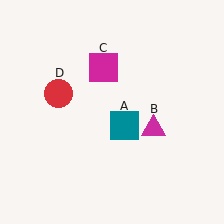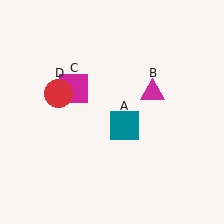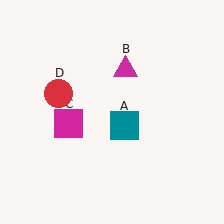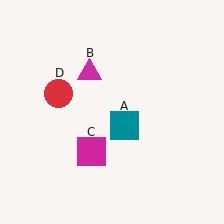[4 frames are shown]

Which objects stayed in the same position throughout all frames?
Teal square (object A) and red circle (object D) remained stationary.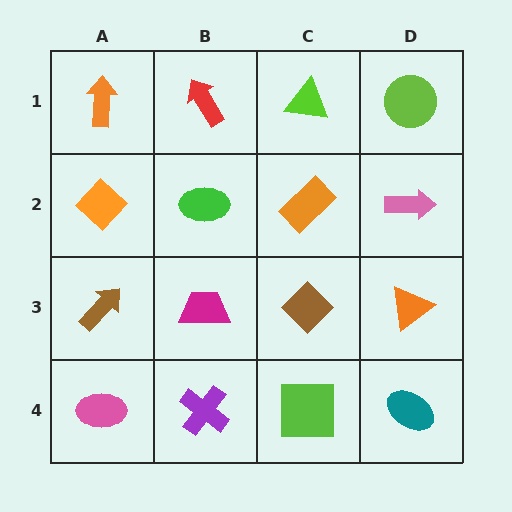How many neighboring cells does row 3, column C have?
4.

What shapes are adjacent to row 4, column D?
An orange triangle (row 3, column D), a lime square (row 4, column C).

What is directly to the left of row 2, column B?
An orange diamond.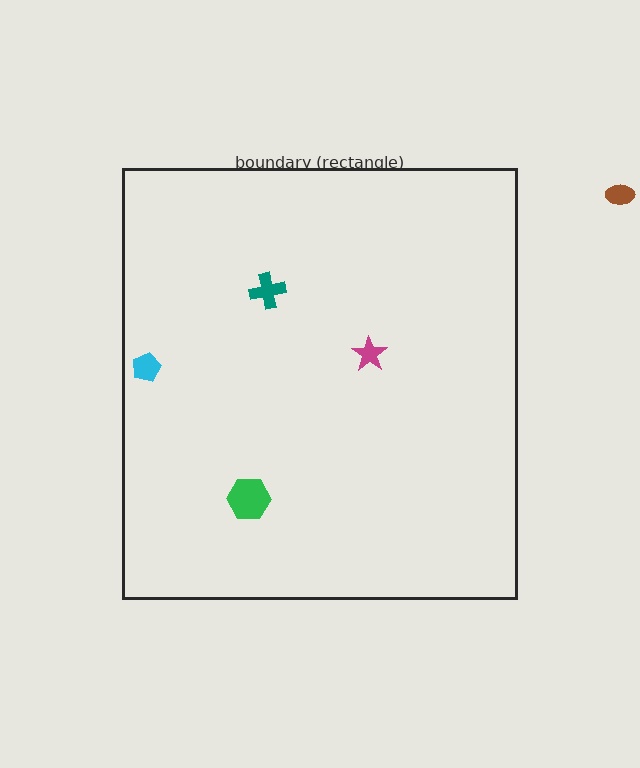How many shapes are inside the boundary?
4 inside, 1 outside.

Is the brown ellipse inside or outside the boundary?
Outside.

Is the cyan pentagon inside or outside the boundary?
Inside.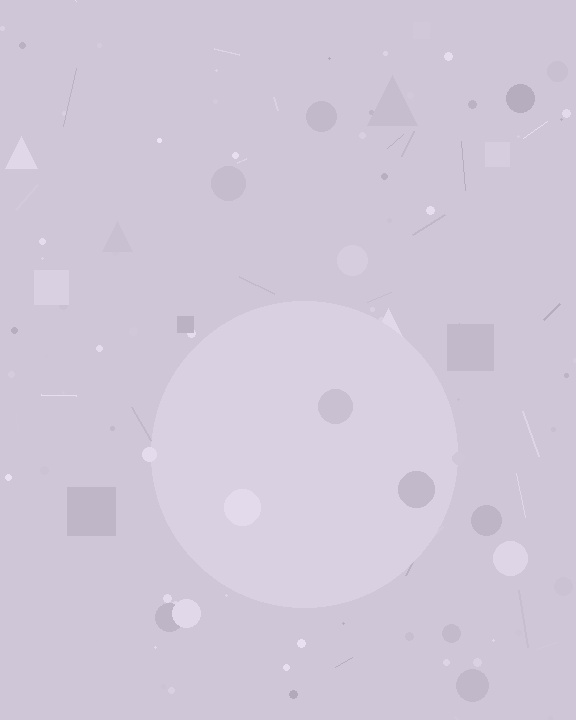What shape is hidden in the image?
A circle is hidden in the image.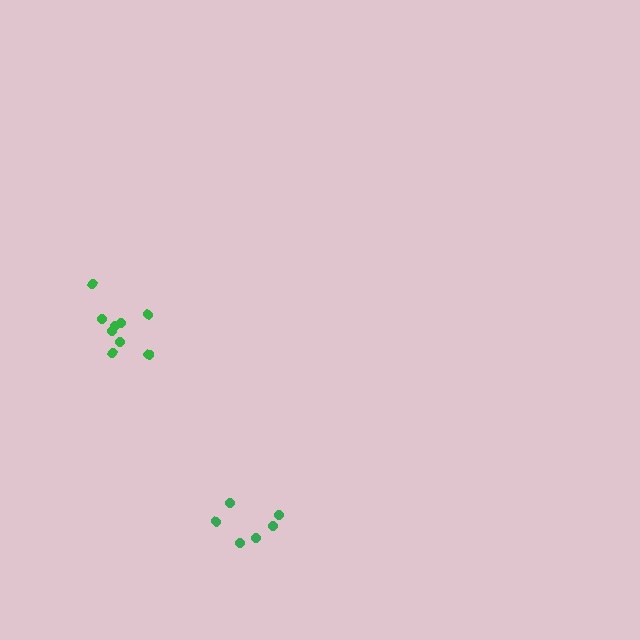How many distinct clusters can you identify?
There are 2 distinct clusters.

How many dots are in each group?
Group 1: 9 dots, Group 2: 6 dots (15 total).